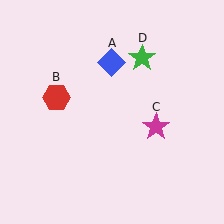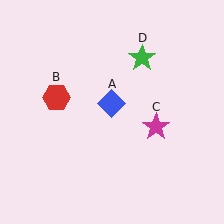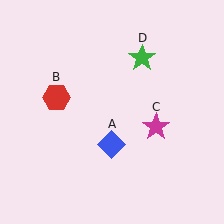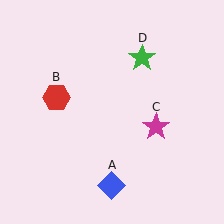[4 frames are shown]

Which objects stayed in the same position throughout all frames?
Red hexagon (object B) and magenta star (object C) and green star (object D) remained stationary.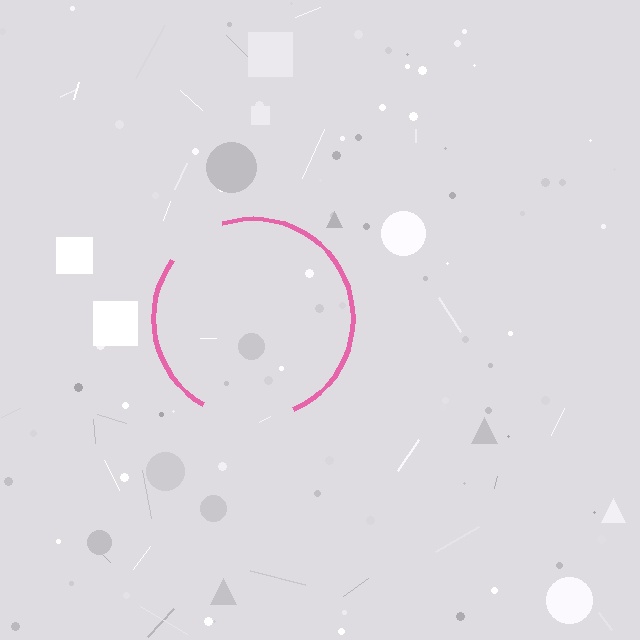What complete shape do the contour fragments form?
The contour fragments form a circle.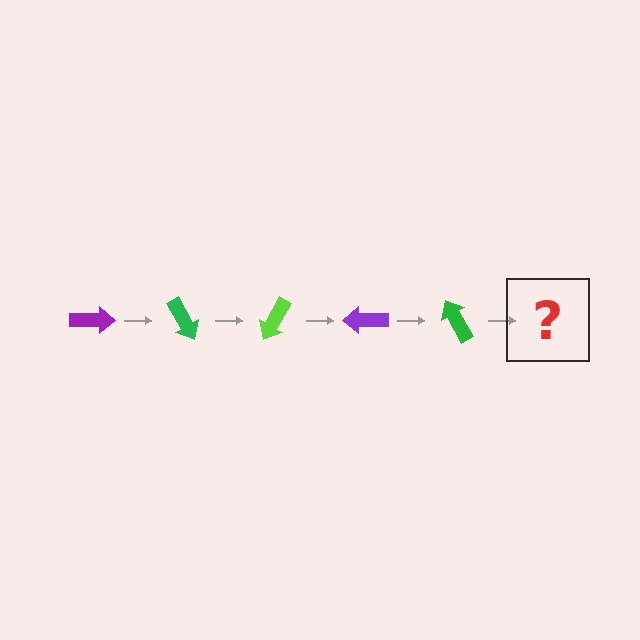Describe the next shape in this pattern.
It should be a lime arrow, rotated 300 degrees from the start.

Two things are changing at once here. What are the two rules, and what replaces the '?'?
The two rules are that it rotates 60 degrees each step and the color cycles through purple, green, and lime. The '?' should be a lime arrow, rotated 300 degrees from the start.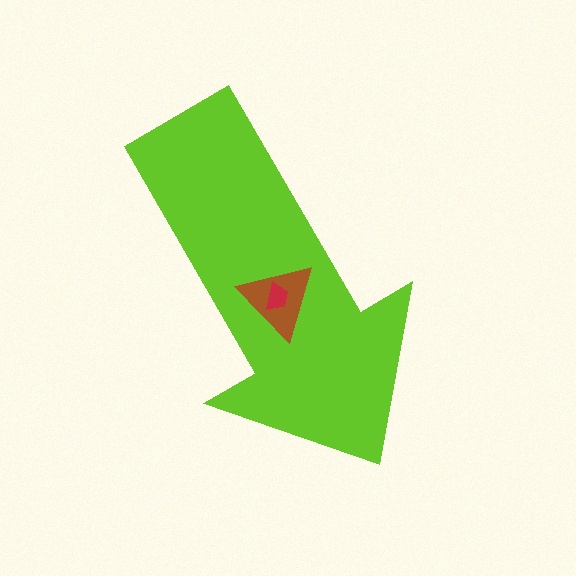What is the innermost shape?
The red trapezoid.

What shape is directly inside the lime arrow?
The brown triangle.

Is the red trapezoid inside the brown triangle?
Yes.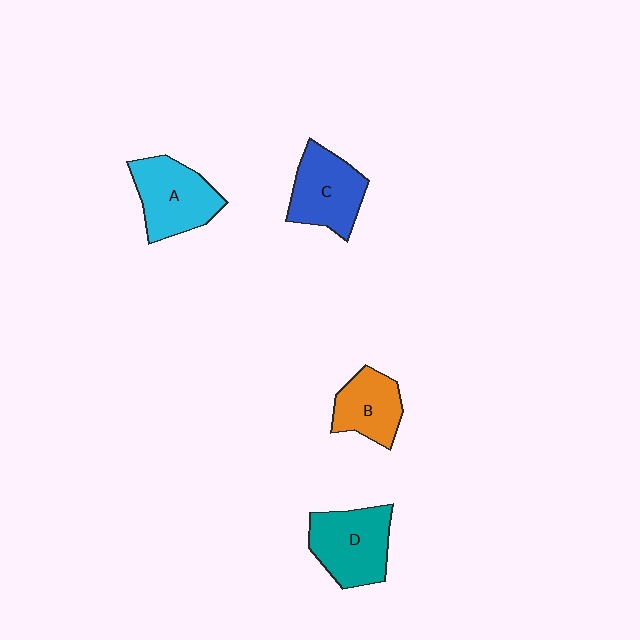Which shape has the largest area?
Shape D (teal).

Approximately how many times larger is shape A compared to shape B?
Approximately 1.3 times.